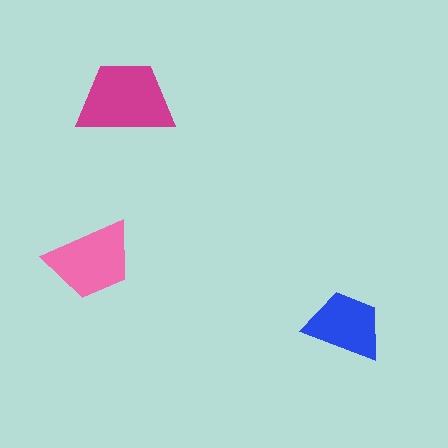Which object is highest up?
The magenta trapezoid is topmost.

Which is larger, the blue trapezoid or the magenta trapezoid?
The magenta one.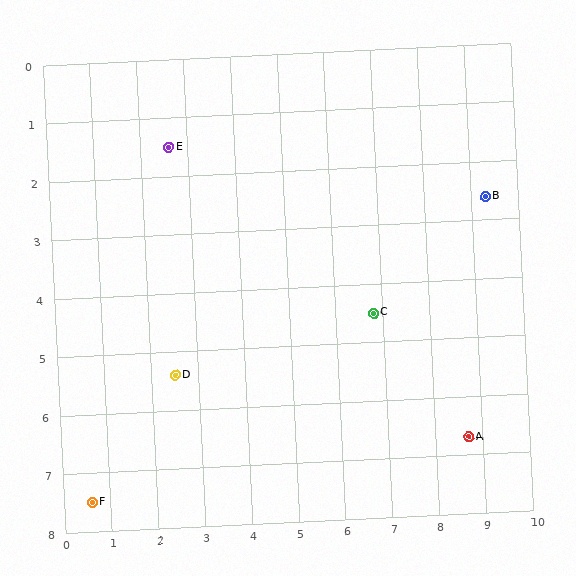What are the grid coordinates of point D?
Point D is at approximately (2.5, 5.4).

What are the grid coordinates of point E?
Point E is at approximately (2.6, 1.5).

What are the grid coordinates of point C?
Point C is at approximately (6.8, 4.5).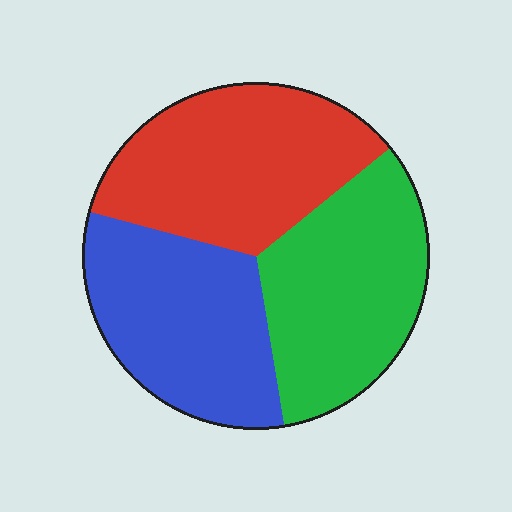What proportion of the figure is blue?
Blue takes up about one third (1/3) of the figure.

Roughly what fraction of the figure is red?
Red takes up about one third (1/3) of the figure.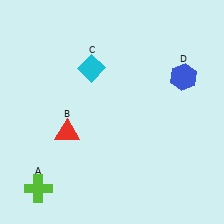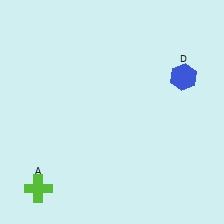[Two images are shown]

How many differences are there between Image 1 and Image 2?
There are 2 differences between the two images.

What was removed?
The red triangle (B), the cyan diamond (C) were removed in Image 2.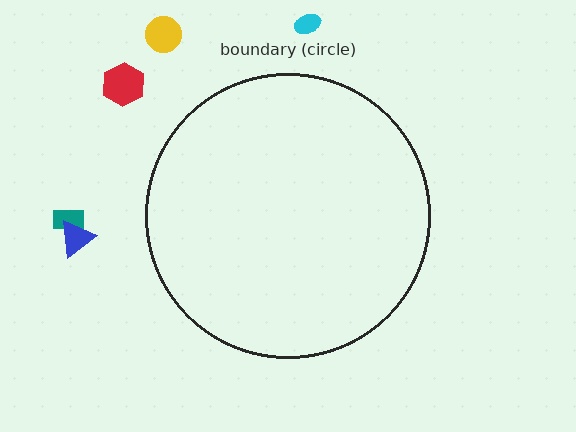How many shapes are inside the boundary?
0 inside, 5 outside.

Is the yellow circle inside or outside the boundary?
Outside.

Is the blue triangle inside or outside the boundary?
Outside.